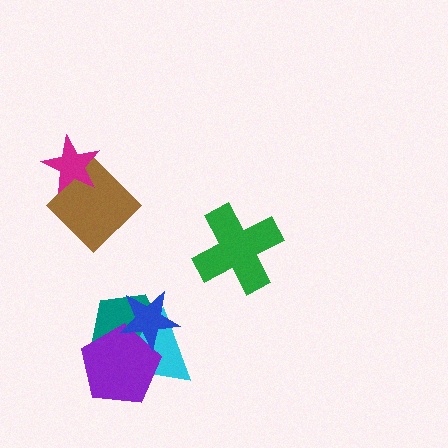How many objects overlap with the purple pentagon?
3 objects overlap with the purple pentagon.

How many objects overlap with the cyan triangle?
3 objects overlap with the cyan triangle.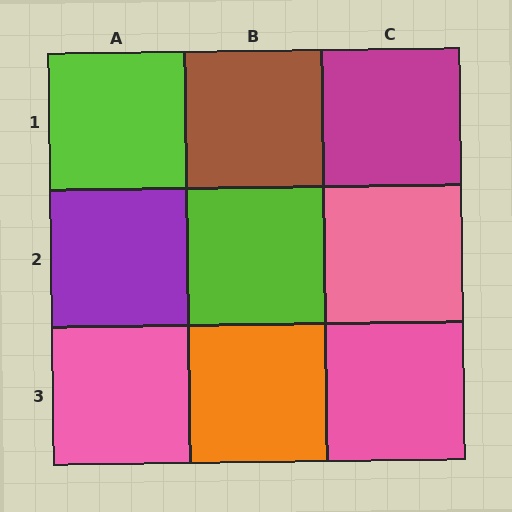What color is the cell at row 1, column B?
Brown.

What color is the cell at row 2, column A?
Purple.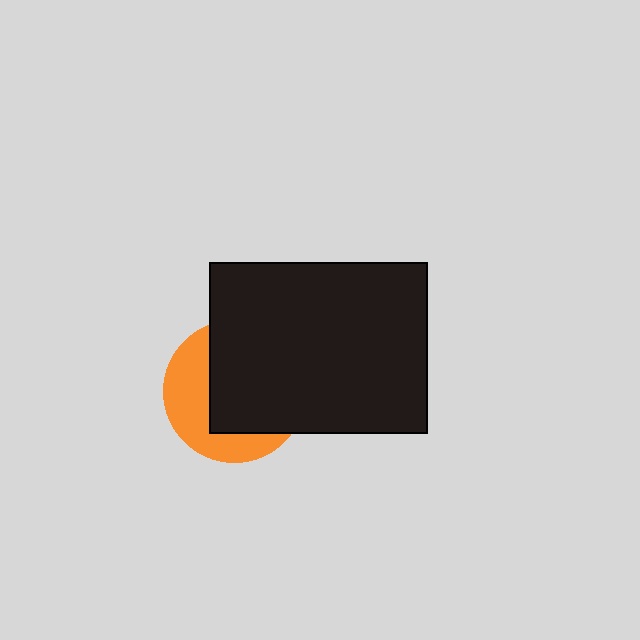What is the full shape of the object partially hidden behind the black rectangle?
The partially hidden object is an orange circle.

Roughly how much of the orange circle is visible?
A small part of it is visible (roughly 40%).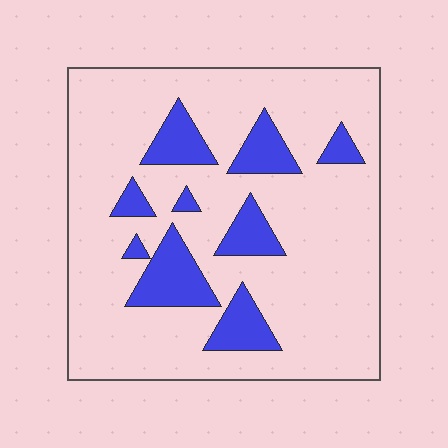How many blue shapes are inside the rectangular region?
9.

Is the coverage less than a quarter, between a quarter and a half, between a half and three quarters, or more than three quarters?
Less than a quarter.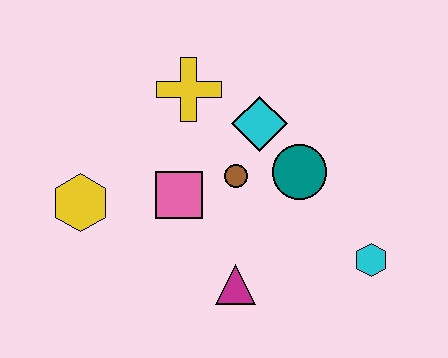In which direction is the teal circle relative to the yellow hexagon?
The teal circle is to the right of the yellow hexagon.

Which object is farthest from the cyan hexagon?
The yellow hexagon is farthest from the cyan hexagon.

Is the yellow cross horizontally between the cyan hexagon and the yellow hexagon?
Yes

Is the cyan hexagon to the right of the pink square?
Yes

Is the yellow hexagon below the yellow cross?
Yes